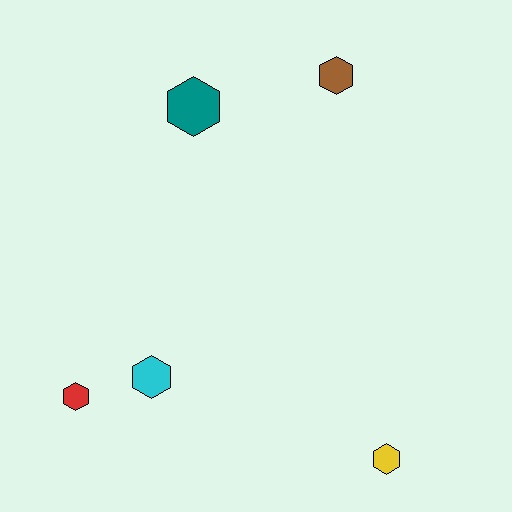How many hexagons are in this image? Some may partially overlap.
There are 5 hexagons.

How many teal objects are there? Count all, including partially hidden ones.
There is 1 teal object.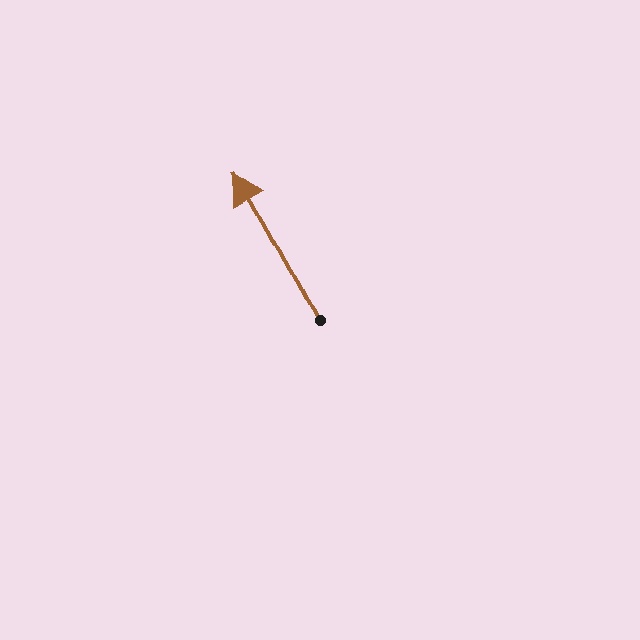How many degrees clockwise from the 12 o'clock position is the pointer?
Approximately 331 degrees.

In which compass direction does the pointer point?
Northwest.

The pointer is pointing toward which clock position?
Roughly 11 o'clock.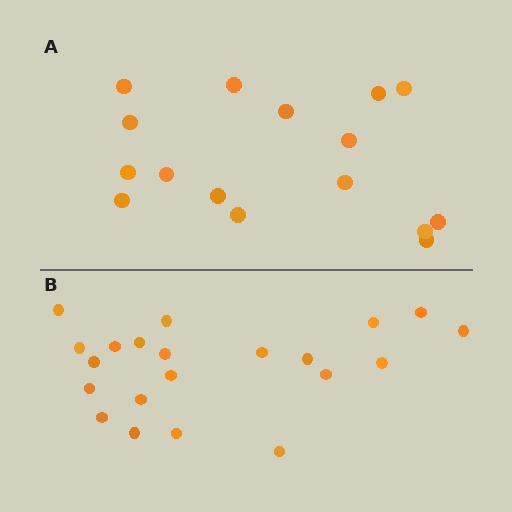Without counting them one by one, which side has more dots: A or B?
Region B (the bottom region) has more dots.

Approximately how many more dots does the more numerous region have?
Region B has about 5 more dots than region A.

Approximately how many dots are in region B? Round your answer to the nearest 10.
About 20 dots. (The exact count is 21, which rounds to 20.)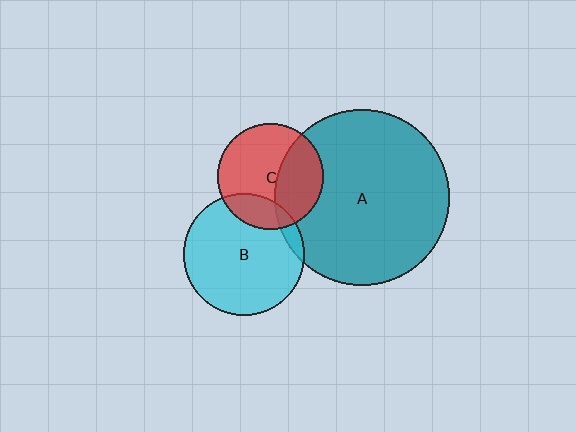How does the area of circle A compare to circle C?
Approximately 2.7 times.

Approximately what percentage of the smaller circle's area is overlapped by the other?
Approximately 35%.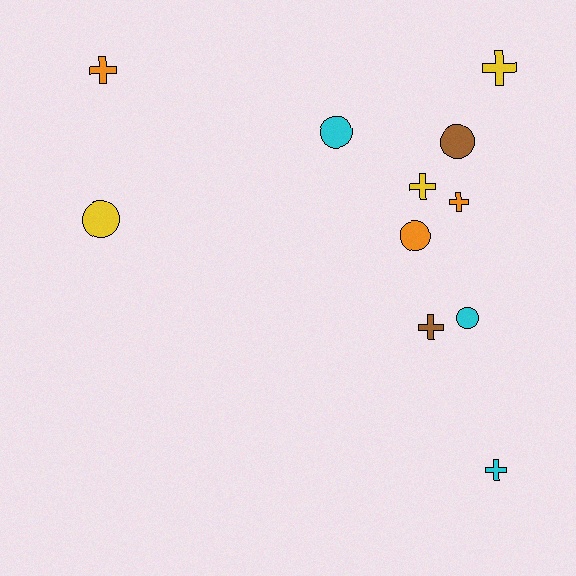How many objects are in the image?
There are 11 objects.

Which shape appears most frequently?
Cross, with 6 objects.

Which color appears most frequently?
Yellow, with 3 objects.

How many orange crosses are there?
There are 2 orange crosses.